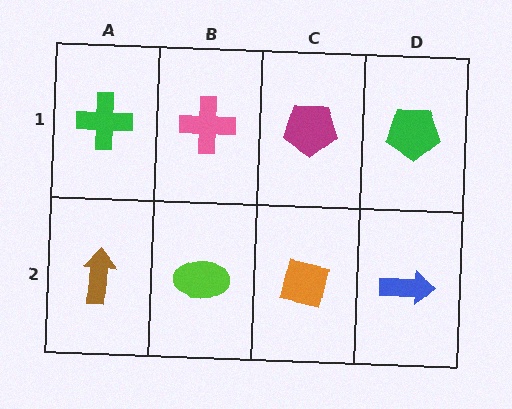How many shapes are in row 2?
4 shapes.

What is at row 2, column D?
A blue arrow.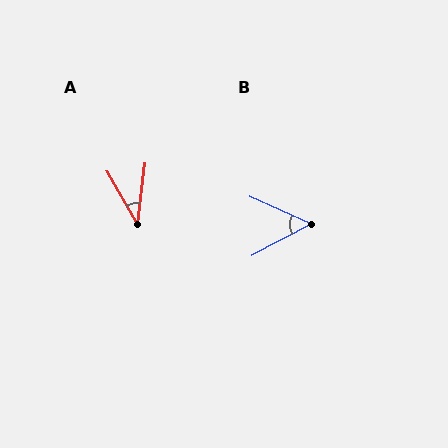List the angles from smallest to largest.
A (37°), B (51°).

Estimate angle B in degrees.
Approximately 51 degrees.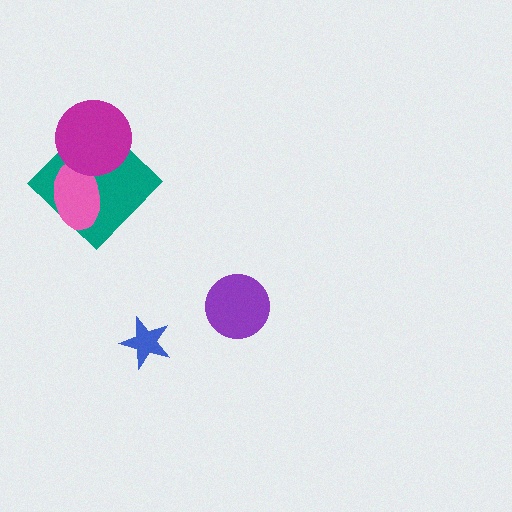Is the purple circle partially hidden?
No, no other shape covers it.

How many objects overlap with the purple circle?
0 objects overlap with the purple circle.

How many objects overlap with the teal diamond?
2 objects overlap with the teal diamond.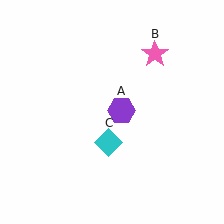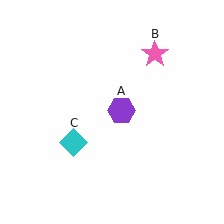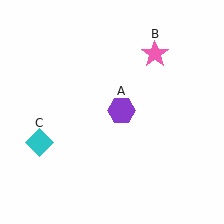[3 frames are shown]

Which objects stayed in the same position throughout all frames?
Purple hexagon (object A) and pink star (object B) remained stationary.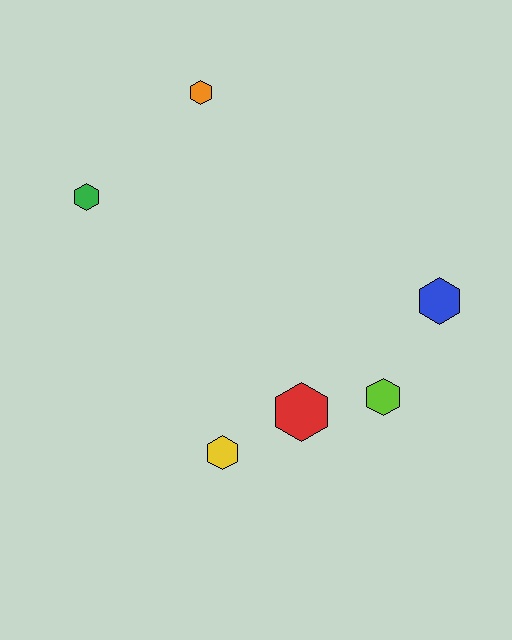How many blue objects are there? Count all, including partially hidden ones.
There is 1 blue object.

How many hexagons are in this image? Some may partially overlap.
There are 6 hexagons.